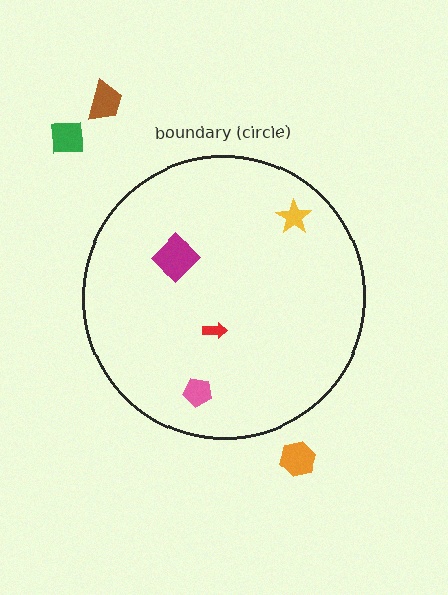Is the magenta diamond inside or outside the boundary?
Inside.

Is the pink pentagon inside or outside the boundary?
Inside.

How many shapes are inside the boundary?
4 inside, 3 outside.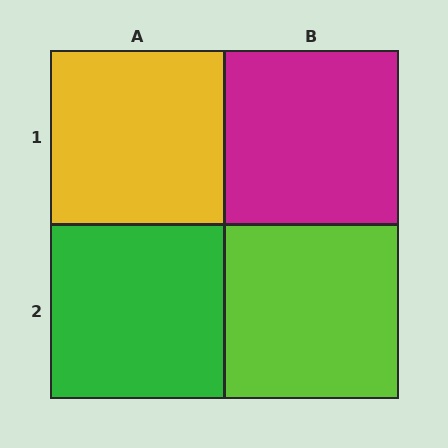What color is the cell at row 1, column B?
Magenta.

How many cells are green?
1 cell is green.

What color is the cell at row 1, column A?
Yellow.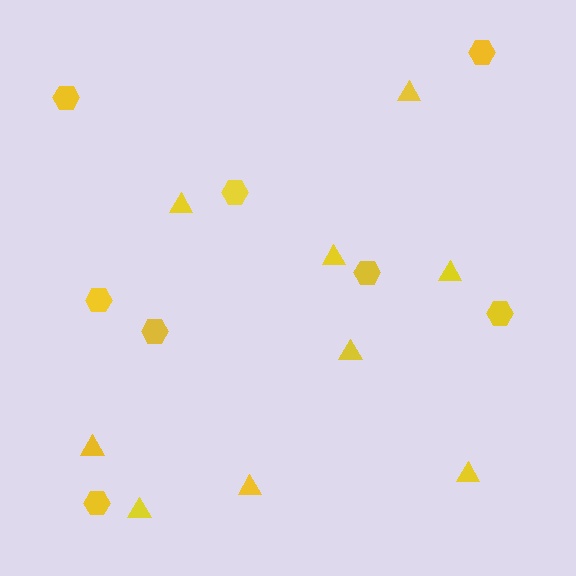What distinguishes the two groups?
There are 2 groups: one group of triangles (9) and one group of hexagons (8).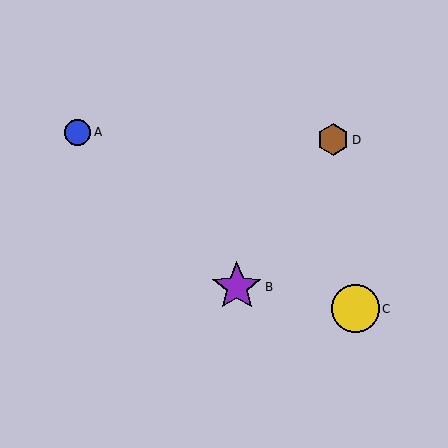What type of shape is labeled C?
Shape C is a yellow circle.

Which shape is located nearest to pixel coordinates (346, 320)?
The yellow circle (labeled C) at (356, 309) is nearest to that location.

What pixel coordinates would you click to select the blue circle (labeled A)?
Click at (78, 132) to select the blue circle A.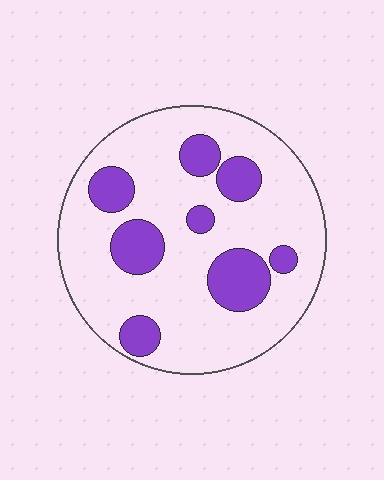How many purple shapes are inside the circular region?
8.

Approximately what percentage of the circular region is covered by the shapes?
Approximately 25%.